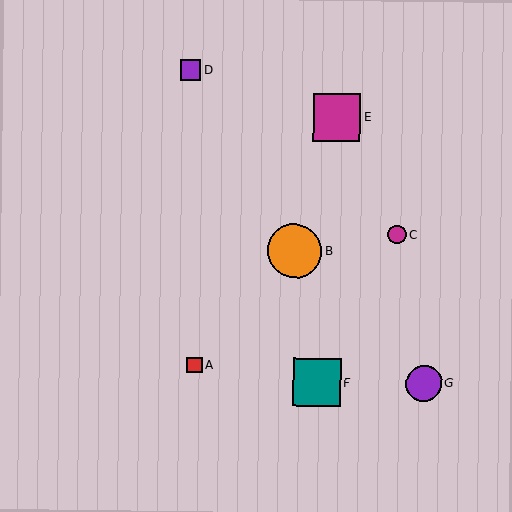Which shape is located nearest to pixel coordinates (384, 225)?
The magenta circle (labeled C) at (397, 234) is nearest to that location.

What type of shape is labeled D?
Shape D is a purple square.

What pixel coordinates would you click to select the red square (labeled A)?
Click at (194, 365) to select the red square A.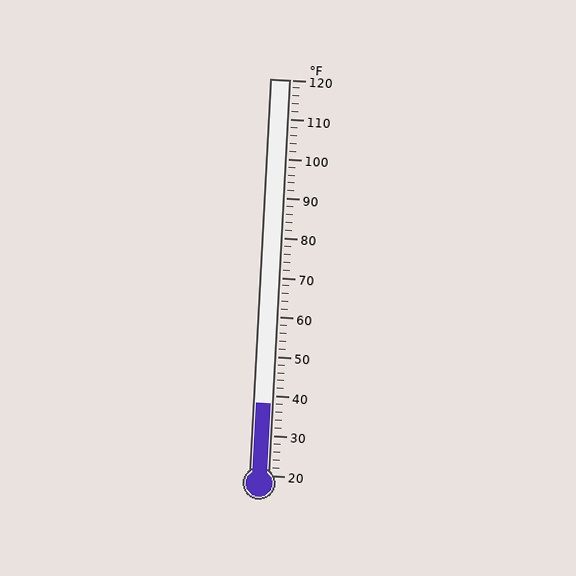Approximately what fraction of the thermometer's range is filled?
The thermometer is filled to approximately 20% of its range.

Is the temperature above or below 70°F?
The temperature is below 70°F.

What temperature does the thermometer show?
The thermometer shows approximately 38°F.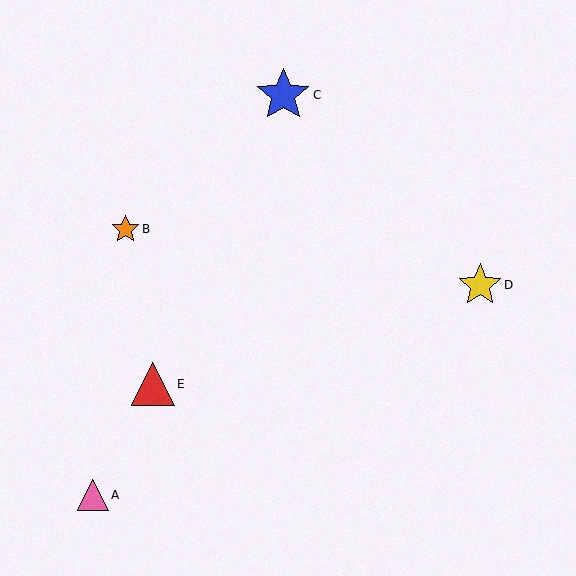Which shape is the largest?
The blue star (labeled C) is the largest.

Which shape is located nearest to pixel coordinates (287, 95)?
The blue star (labeled C) at (283, 95) is nearest to that location.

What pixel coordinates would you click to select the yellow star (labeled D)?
Click at (480, 285) to select the yellow star D.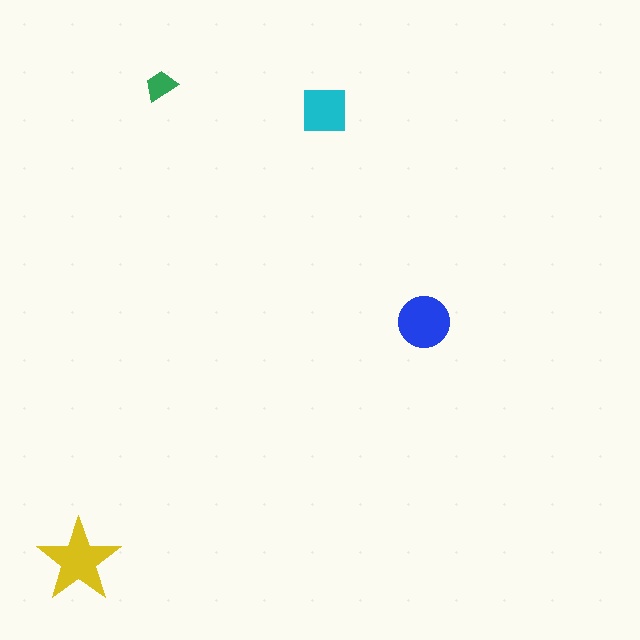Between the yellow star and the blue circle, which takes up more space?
The yellow star.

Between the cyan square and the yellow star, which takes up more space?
The yellow star.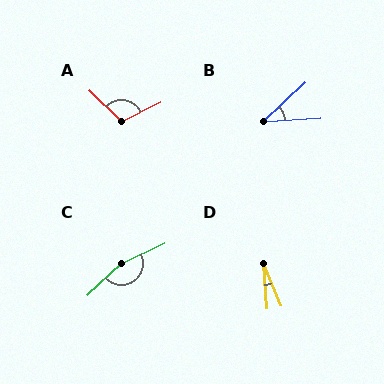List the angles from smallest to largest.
D (18°), B (39°), A (110°), C (163°).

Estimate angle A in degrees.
Approximately 110 degrees.